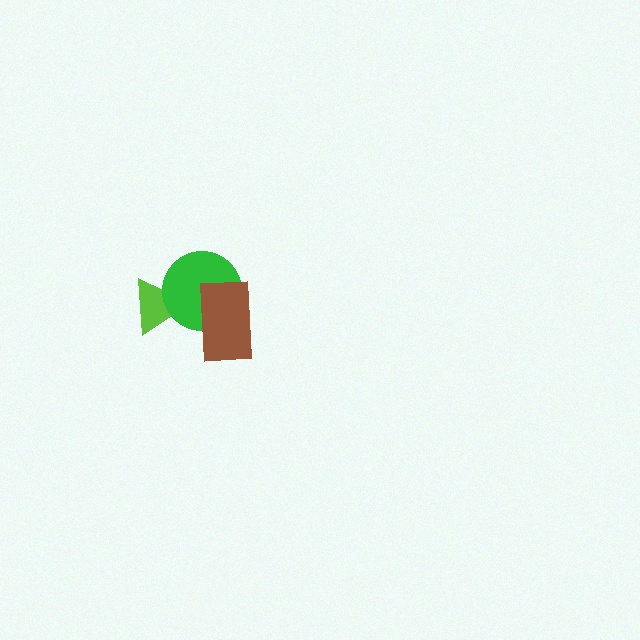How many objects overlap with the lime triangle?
1 object overlaps with the lime triangle.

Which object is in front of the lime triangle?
The green circle is in front of the lime triangle.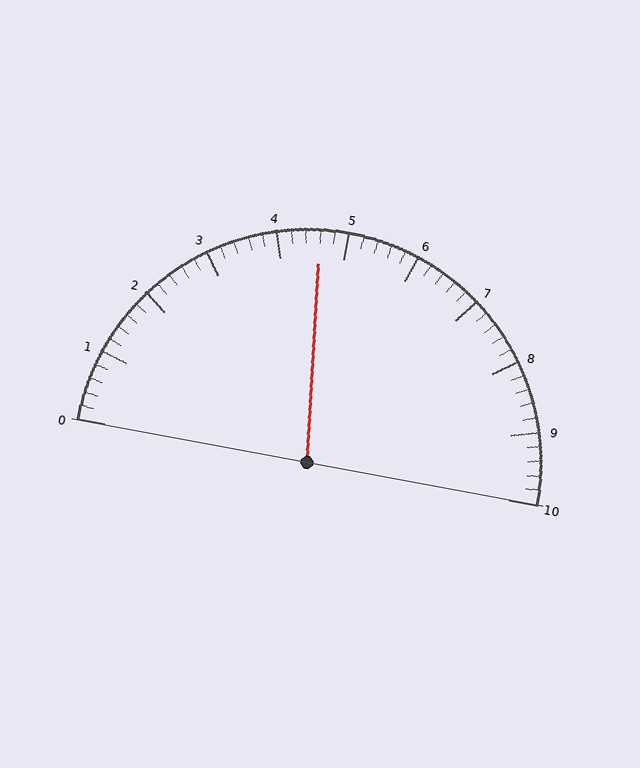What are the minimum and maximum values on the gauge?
The gauge ranges from 0 to 10.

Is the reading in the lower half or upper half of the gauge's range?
The reading is in the lower half of the range (0 to 10).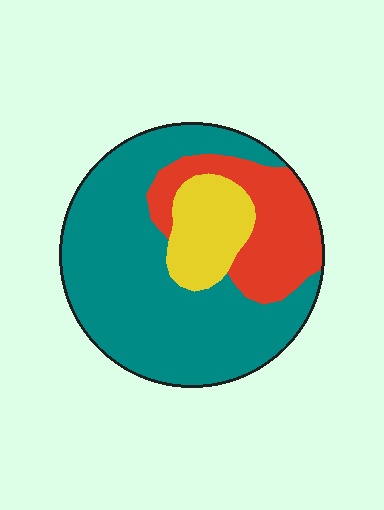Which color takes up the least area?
Yellow, at roughly 15%.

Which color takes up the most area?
Teal, at roughly 65%.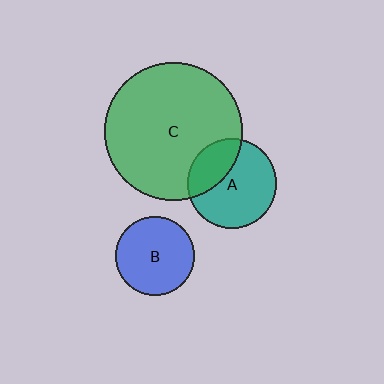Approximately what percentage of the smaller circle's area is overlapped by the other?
Approximately 30%.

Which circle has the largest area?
Circle C (green).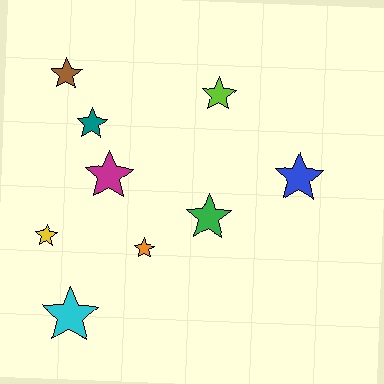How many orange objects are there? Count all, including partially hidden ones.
There is 1 orange object.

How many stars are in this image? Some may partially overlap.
There are 9 stars.